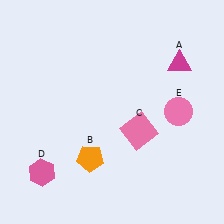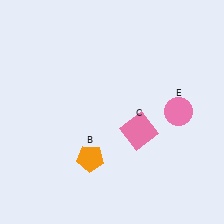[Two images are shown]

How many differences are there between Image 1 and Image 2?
There are 2 differences between the two images.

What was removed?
The pink hexagon (D), the magenta triangle (A) were removed in Image 2.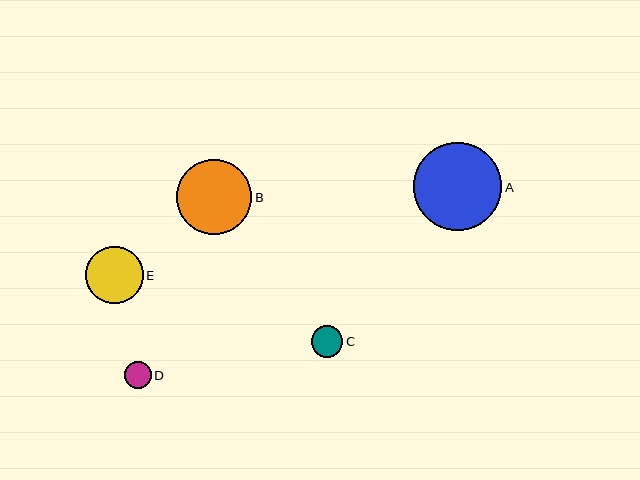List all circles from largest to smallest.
From largest to smallest: A, B, E, C, D.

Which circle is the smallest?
Circle D is the smallest with a size of approximately 27 pixels.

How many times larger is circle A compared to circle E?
Circle A is approximately 1.5 times the size of circle E.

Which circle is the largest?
Circle A is the largest with a size of approximately 88 pixels.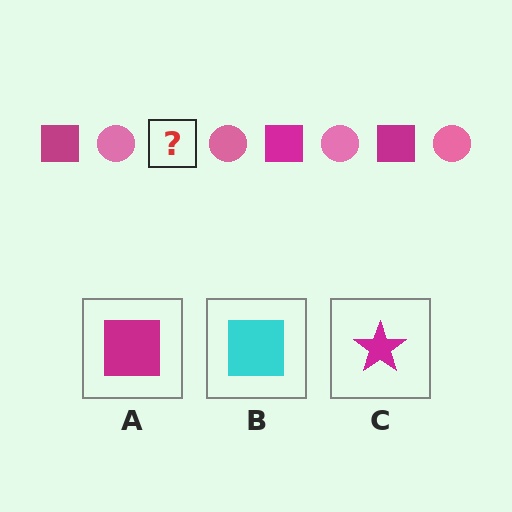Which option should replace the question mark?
Option A.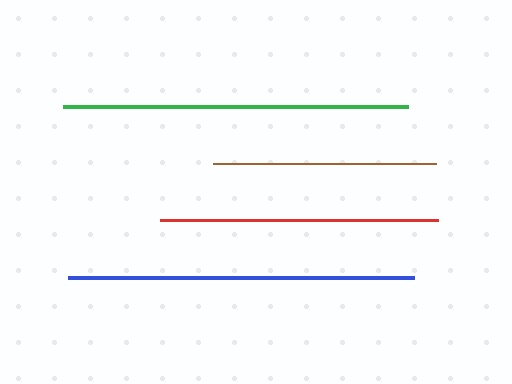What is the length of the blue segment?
The blue segment is approximately 345 pixels long.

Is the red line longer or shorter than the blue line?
The blue line is longer than the red line.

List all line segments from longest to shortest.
From longest to shortest: blue, green, red, brown.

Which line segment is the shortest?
The brown line is the shortest at approximately 223 pixels.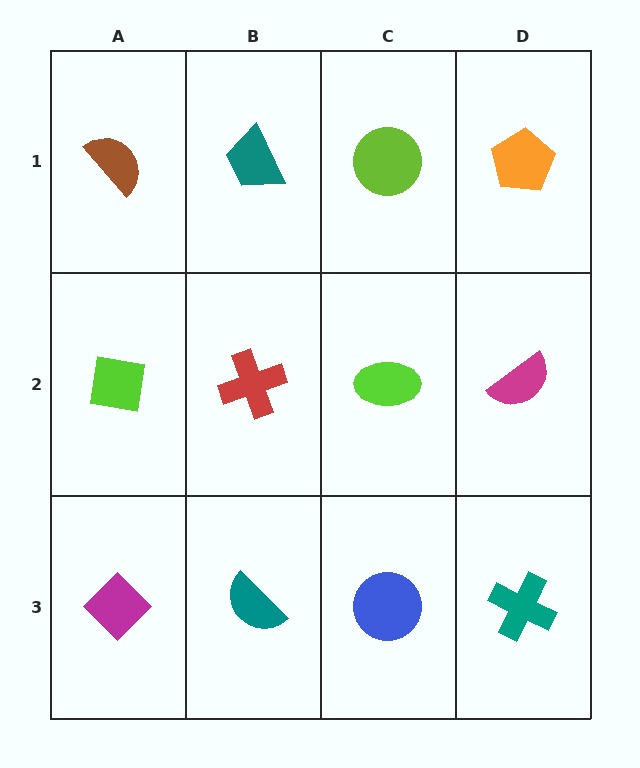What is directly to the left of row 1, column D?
A lime circle.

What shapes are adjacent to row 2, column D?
An orange pentagon (row 1, column D), a teal cross (row 3, column D), a lime ellipse (row 2, column C).